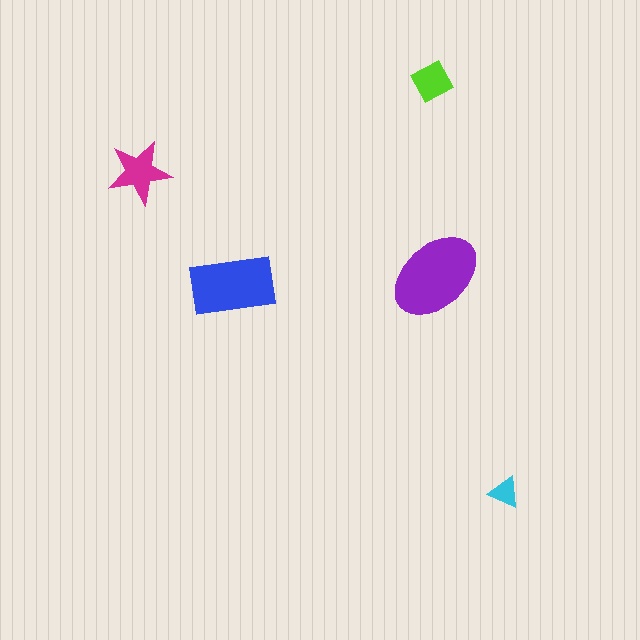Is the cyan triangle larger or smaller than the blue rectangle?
Smaller.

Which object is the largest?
The purple ellipse.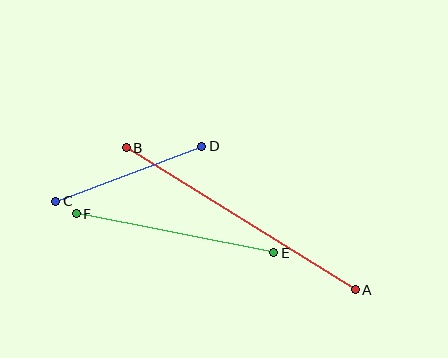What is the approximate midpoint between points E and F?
The midpoint is at approximately (175, 233) pixels.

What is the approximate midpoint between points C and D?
The midpoint is at approximately (129, 174) pixels.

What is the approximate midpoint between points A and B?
The midpoint is at approximately (241, 219) pixels.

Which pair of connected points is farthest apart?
Points A and B are farthest apart.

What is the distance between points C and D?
The distance is approximately 156 pixels.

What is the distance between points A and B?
The distance is approximately 269 pixels.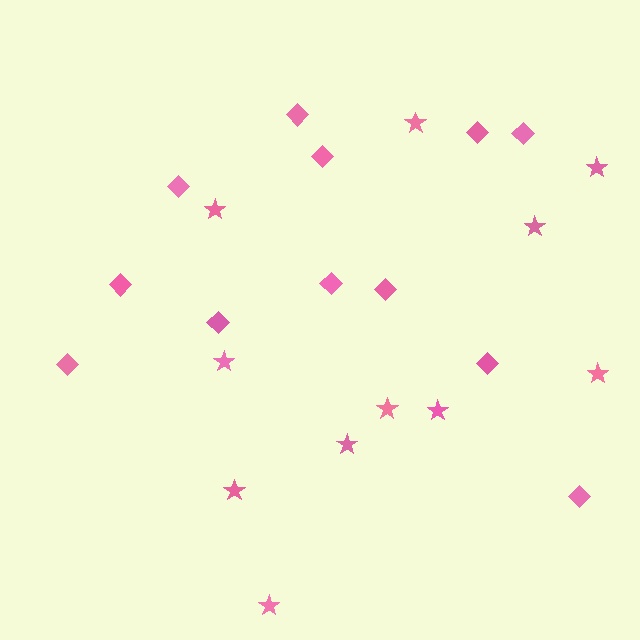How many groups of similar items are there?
There are 2 groups: one group of stars (11) and one group of diamonds (12).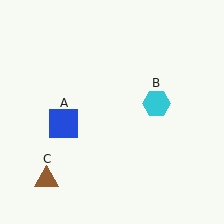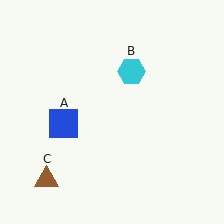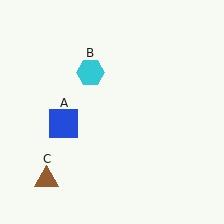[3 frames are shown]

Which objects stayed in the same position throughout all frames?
Blue square (object A) and brown triangle (object C) remained stationary.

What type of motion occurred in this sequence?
The cyan hexagon (object B) rotated counterclockwise around the center of the scene.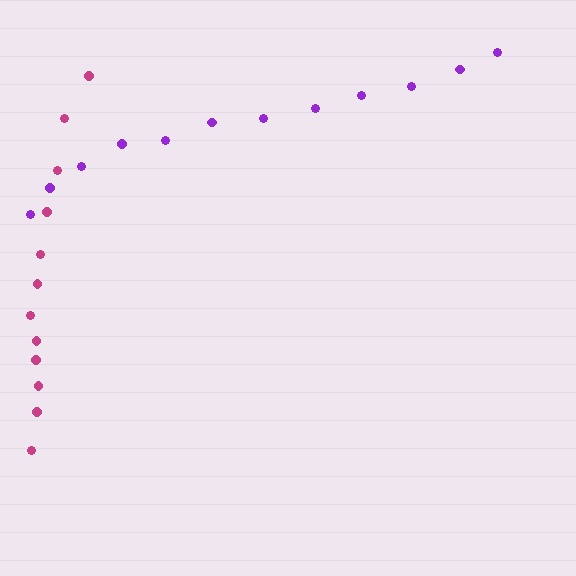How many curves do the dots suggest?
There are 2 distinct paths.